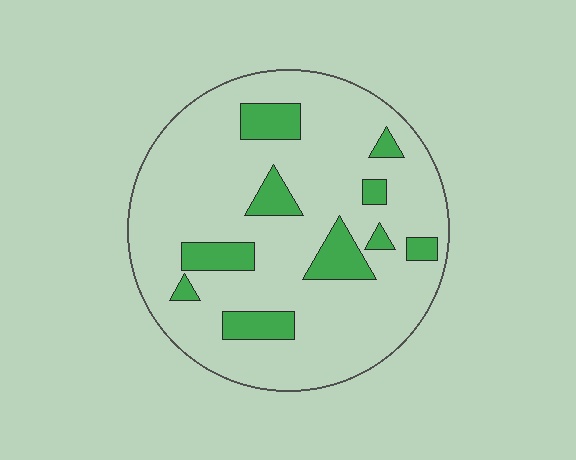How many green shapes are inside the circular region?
10.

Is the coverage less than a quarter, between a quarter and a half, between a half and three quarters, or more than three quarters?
Less than a quarter.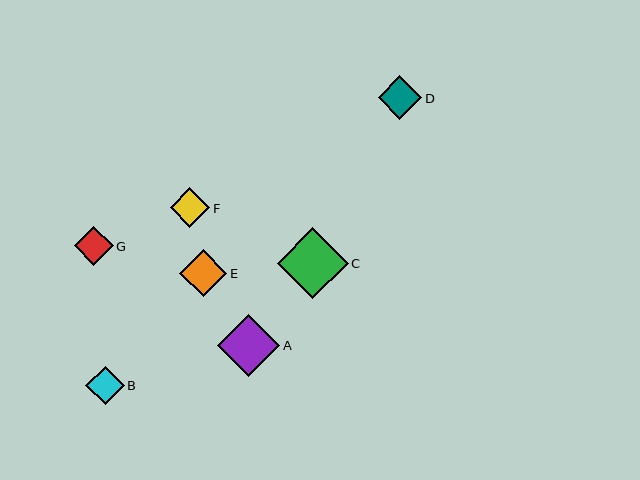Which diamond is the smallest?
Diamond B is the smallest with a size of approximately 38 pixels.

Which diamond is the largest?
Diamond C is the largest with a size of approximately 71 pixels.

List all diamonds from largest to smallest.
From largest to smallest: C, A, E, D, F, G, B.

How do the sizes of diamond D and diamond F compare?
Diamond D and diamond F are approximately the same size.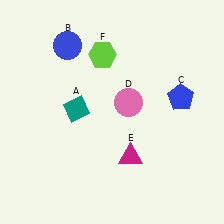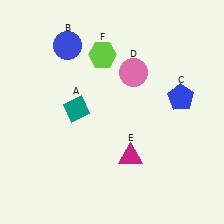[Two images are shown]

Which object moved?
The pink circle (D) moved up.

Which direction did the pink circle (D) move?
The pink circle (D) moved up.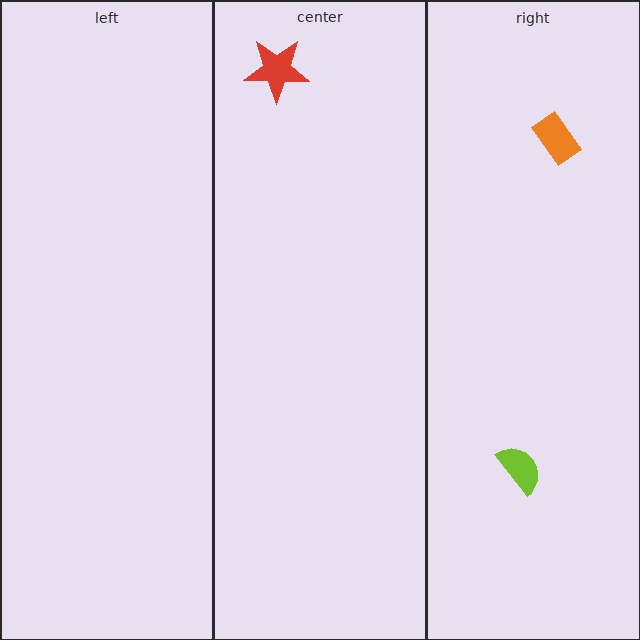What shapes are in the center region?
The red star.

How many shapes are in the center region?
1.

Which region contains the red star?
The center region.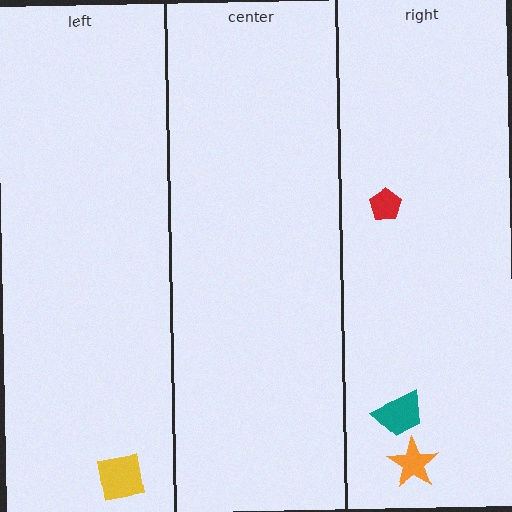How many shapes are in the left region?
1.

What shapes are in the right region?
The orange star, the teal trapezoid, the red pentagon.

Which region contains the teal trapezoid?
The right region.